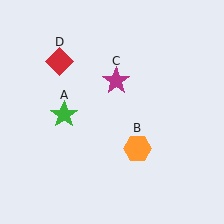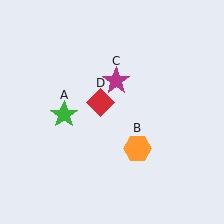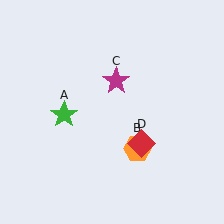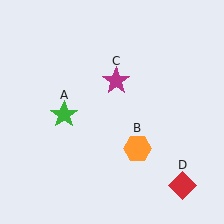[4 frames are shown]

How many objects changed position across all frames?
1 object changed position: red diamond (object D).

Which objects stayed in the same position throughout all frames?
Green star (object A) and orange hexagon (object B) and magenta star (object C) remained stationary.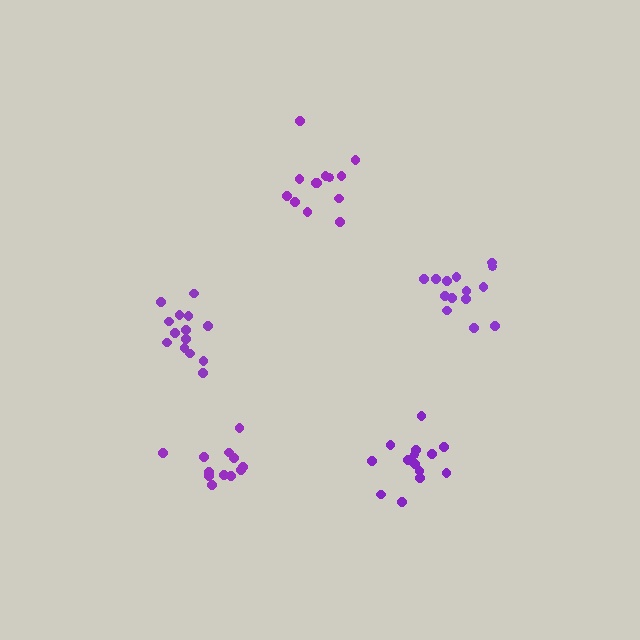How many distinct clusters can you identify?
There are 5 distinct clusters.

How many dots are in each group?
Group 1: 13 dots, Group 2: 14 dots, Group 3: 14 dots, Group 4: 14 dots, Group 5: 12 dots (67 total).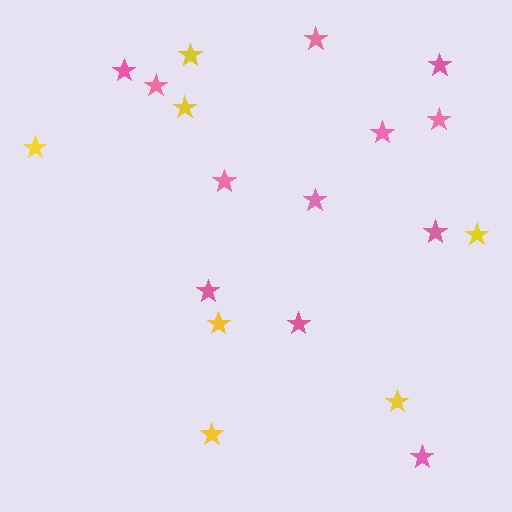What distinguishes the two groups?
There are 2 groups: one group of yellow stars (7) and one group of pink stars (12).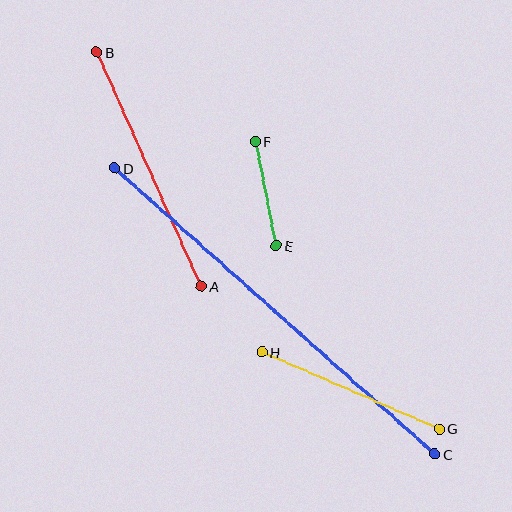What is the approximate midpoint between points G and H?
The midpoint is at approximately (351, 390) pixels.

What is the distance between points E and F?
The distance is approximately 106 pixels.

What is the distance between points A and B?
The distance is approximately 256 pixels.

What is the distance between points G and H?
The distance is approximately 194 pixels.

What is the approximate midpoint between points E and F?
The midpoint is at approximately (266, 194) pixels.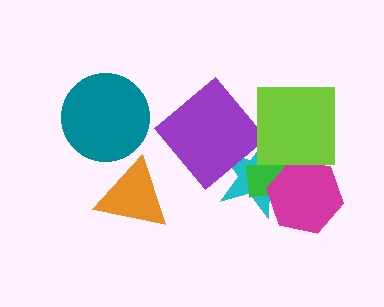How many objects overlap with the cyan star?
4 objects overlap with the cyan star.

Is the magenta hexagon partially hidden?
No, no other shape covers it.